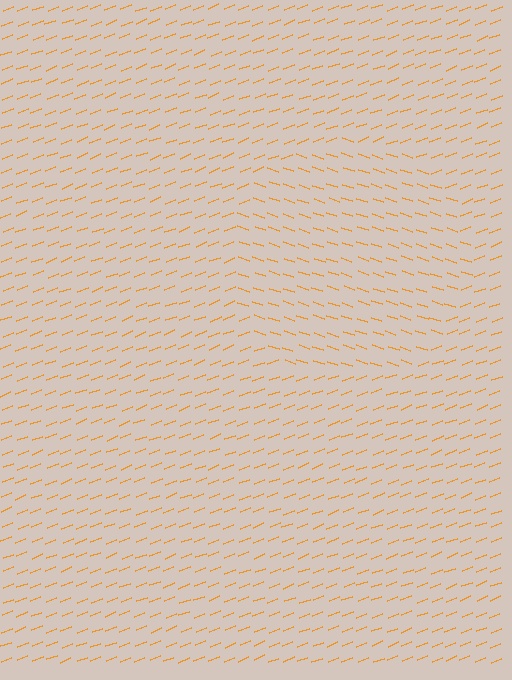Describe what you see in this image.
The image is filled with small orange line segments. A circle region in the image has lines oriented differently from the surrounding lines, creating a visible texture boundary.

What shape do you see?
I see a circle.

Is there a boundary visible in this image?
Yes, there is a texture boundary formed by a change in line orientation.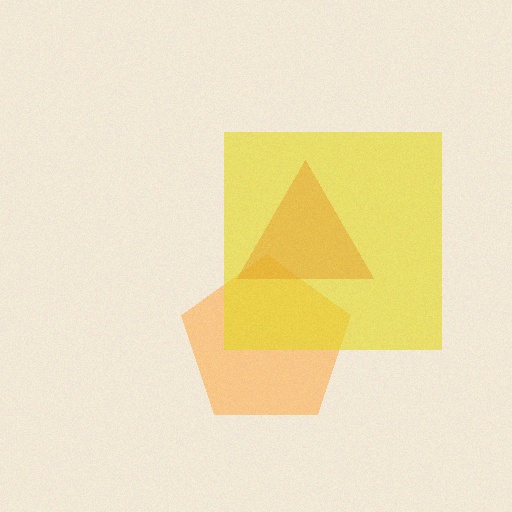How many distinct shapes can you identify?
There are 3 distinct shapes: an orange pentagon, a red triangle, a yellow square.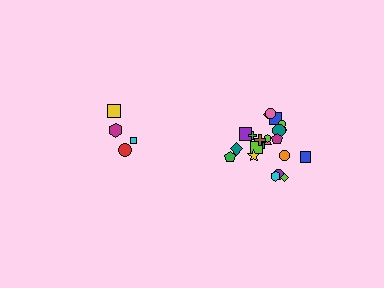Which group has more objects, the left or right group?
The right group.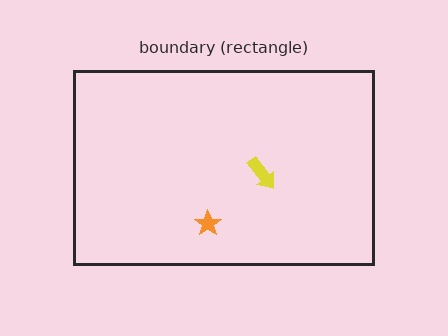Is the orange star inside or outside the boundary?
Inside.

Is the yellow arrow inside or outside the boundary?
Inside.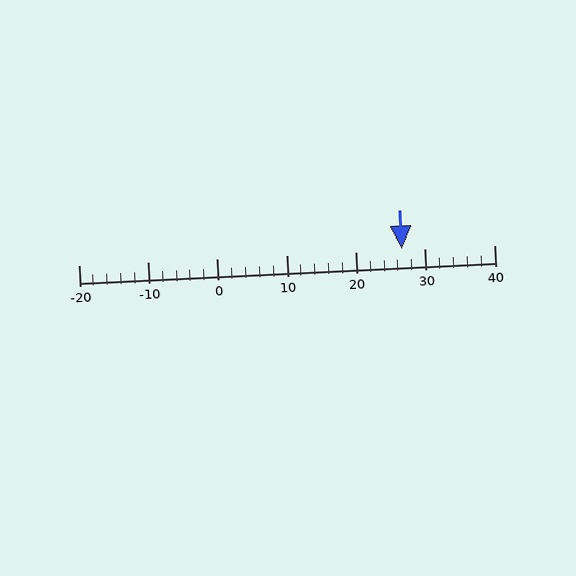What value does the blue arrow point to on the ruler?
The blue arrow points to approximately 27.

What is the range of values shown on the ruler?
The ruler shows values from -20 to 40.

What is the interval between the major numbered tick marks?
The major tick marks are spaced 10 units apart.